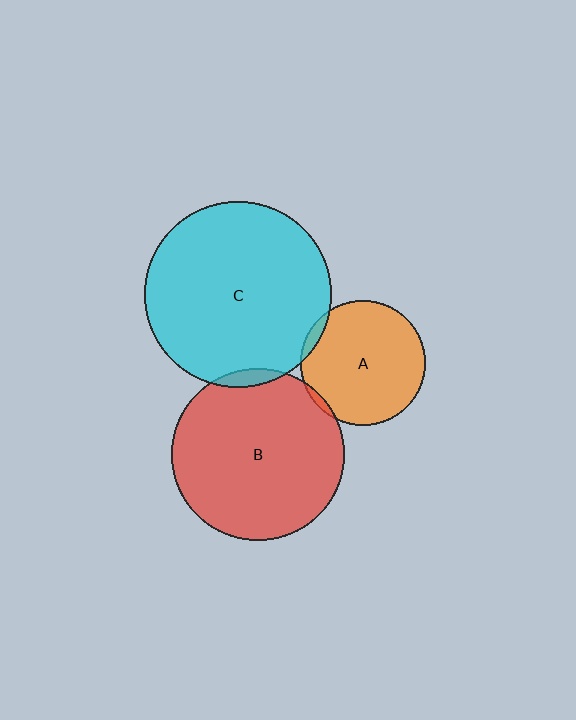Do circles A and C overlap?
Yes.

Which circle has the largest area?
Circle C (cyan).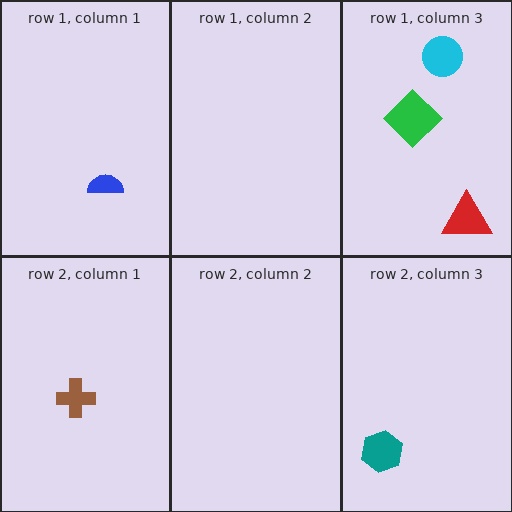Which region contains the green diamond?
The row 1, column 3 region.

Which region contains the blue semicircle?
The row 1, column 1 region.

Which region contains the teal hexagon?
The row 2, column 3 region.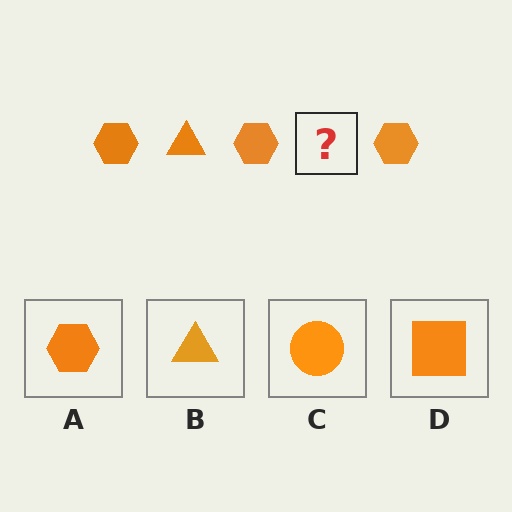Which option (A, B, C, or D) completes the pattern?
B.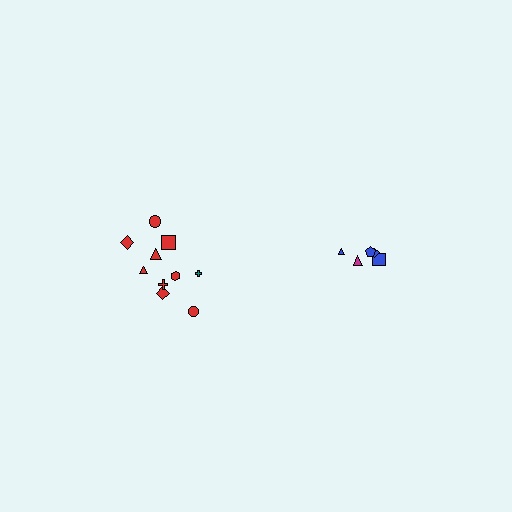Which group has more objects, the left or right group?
The left group.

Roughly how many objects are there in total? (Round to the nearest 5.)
Roughly 15 objects in total.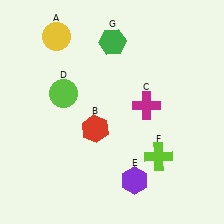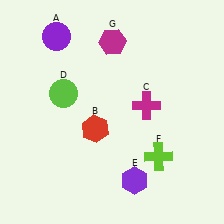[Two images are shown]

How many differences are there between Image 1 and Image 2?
There are 2 differences between the two images.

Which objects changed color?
A changed from yellow to purple. G changed from green to magenta.